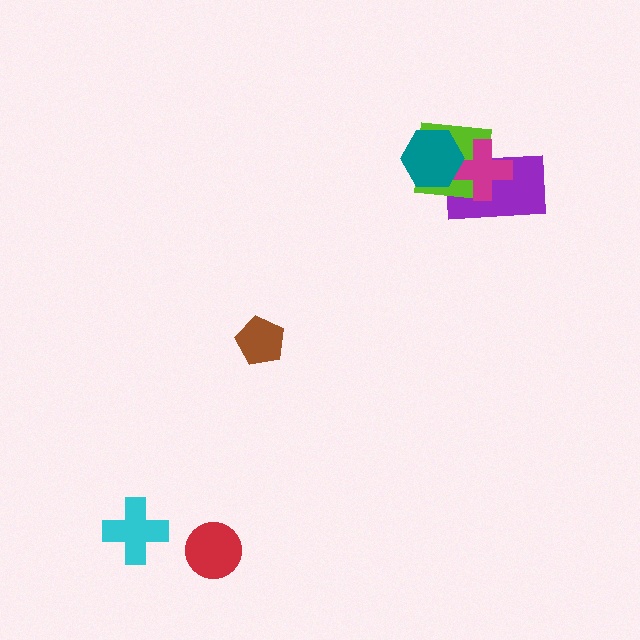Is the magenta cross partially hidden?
Yes, it is partially covered by another shape.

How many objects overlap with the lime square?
3 objects overlap with the lime square.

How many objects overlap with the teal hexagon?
3 objects overlap with the teal hexagon.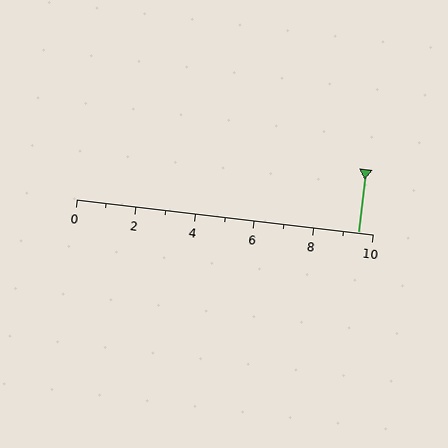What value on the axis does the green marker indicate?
The marker indicates approximately 9.5.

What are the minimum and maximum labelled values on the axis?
The axis runs from 0 to 10.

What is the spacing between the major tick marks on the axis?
The major ticks are spaced 2 apart.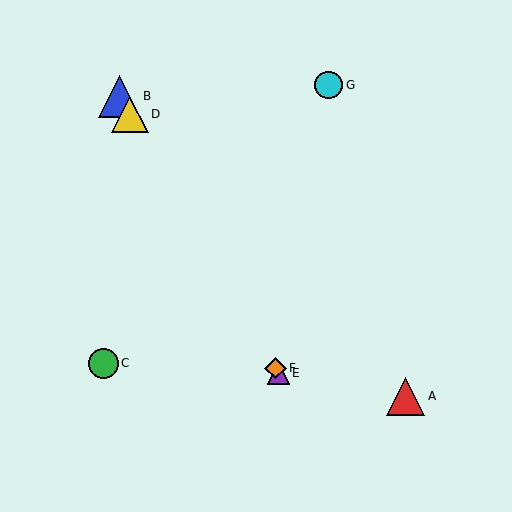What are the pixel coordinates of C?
Object C is at (103, 363).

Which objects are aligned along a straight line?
Objects B, D, E, F are aligned along a straight line.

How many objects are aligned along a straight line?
4 objects (B, D, E, F) are aligned along a straight line.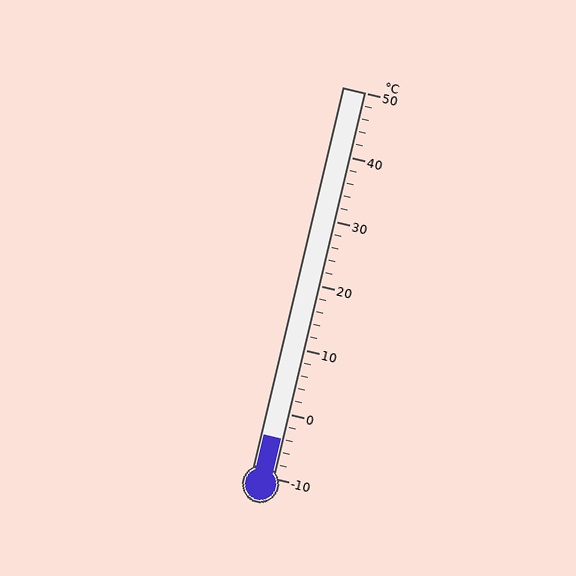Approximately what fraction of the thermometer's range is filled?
The thermometer is filled to approximately 10% of its range.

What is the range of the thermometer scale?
The thermometer scale ranges from -10°C to 50°C.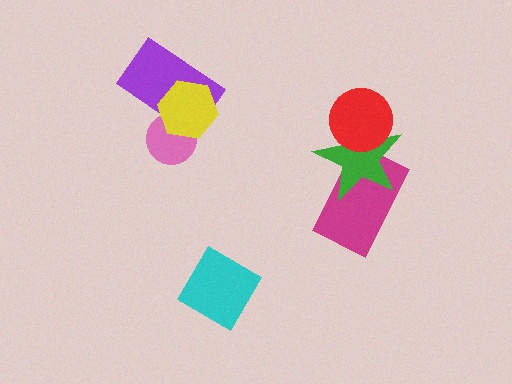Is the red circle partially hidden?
No, no other shape covers it.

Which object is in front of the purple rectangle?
The yellow hexagon is in front of the purple rectangle.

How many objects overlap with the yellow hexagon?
2 objects overlap with the yellow hexagon.